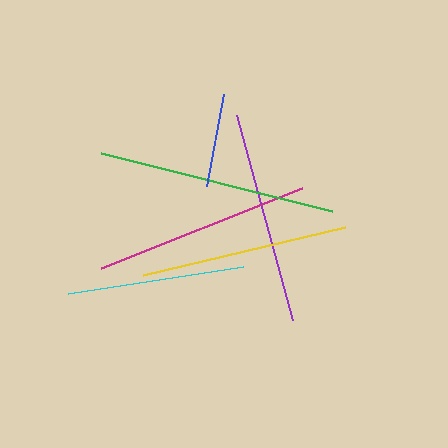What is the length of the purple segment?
The purple segment is approximately 212 pixels long.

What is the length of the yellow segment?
The yellow segment is approximately 207 pixels long.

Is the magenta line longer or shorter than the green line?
The green line is longer than the magenta line.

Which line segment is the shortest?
The blue line is the shortest at approximately 94 pixels.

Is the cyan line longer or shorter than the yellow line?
The yellow line is longer than the cyan line.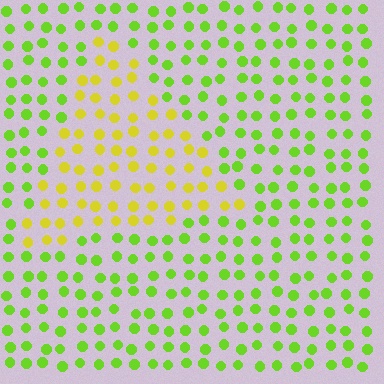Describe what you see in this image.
The image is filled with small lime elements in a uniform arrangement. A triangle-shaped region is visible where the elements are tinted to a slightly different hue, forming a subtle color boundary.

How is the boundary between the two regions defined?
The boundary is defined purely by a slight shift in hue (about 38 degrees). Spacing, size, and orientation are identical on both sides.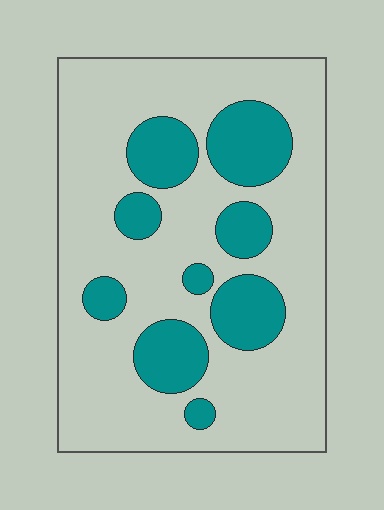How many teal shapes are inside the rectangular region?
9.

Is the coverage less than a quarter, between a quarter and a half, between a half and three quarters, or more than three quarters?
Between a quarter and a half.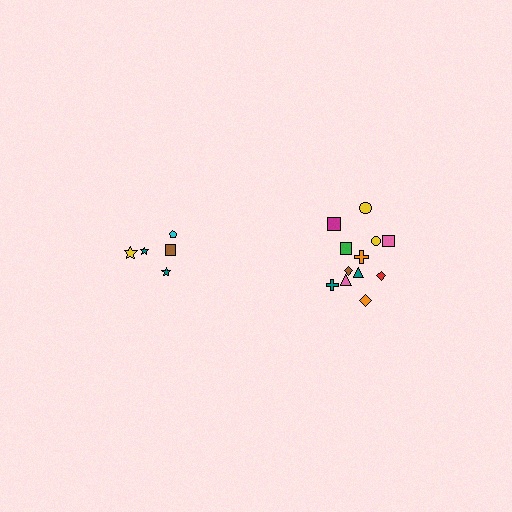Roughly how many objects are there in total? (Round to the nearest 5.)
Roughly 15 objects in total.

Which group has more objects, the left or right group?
The right group.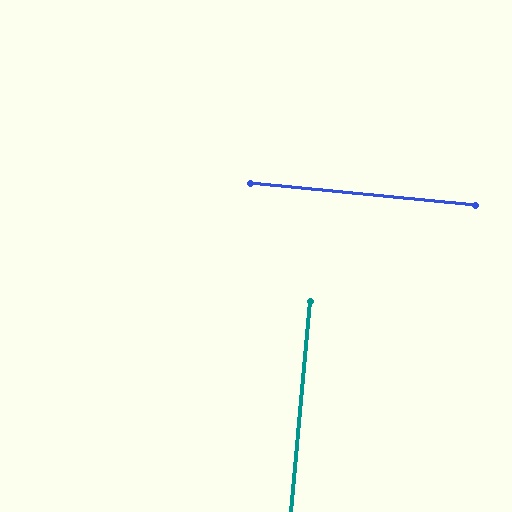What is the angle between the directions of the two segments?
Approximately 90 degrees.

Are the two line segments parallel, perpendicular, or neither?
Perpendicular — they meet at approximately 90°.